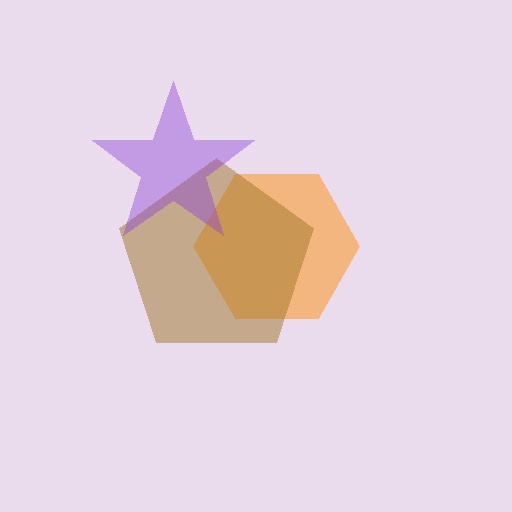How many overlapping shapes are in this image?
There are 3 overlapping shapes in the image.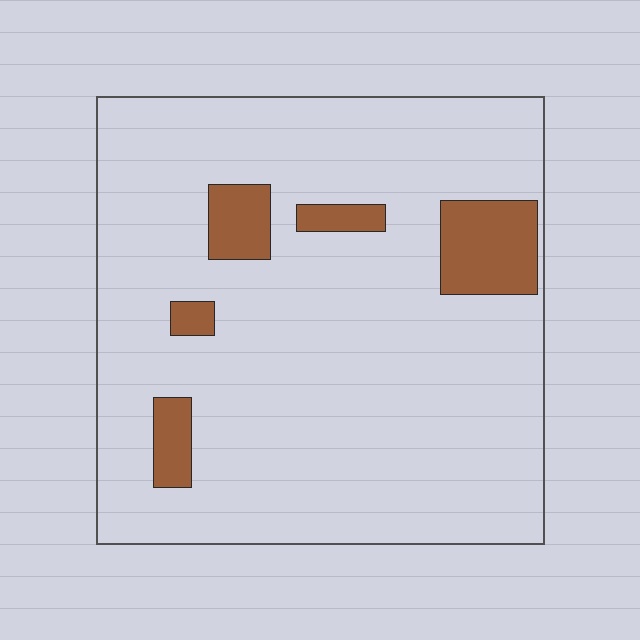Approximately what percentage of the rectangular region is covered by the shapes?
Approximately 10%.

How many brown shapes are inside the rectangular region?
5.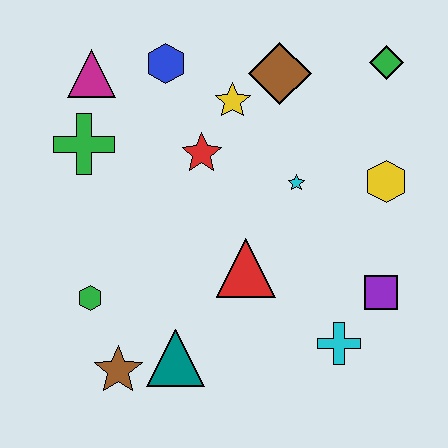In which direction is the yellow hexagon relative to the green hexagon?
The yellow hexagon is to the right of the green hexagon.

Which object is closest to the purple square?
The cyan cross is closest to the purple square.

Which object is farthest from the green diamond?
The brown star is farthest from the green diamond.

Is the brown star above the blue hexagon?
No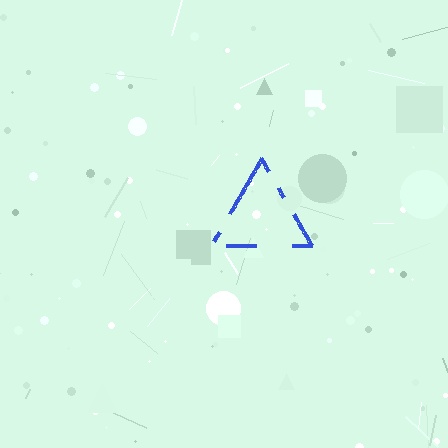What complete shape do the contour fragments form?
The contour fragments form a triangle.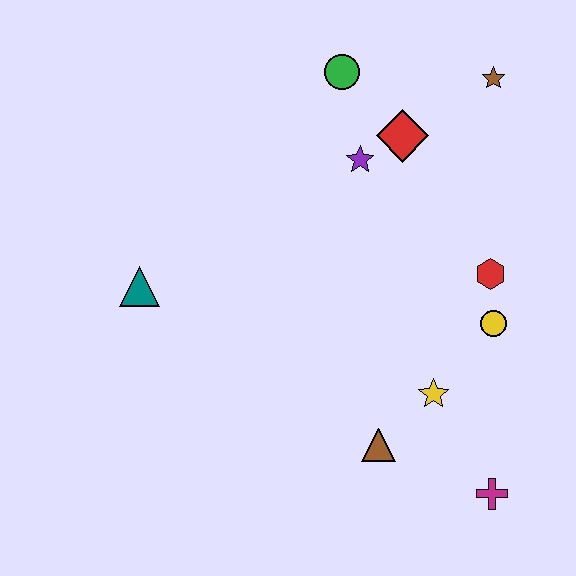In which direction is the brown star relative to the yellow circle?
The brown star is above the yellow circle.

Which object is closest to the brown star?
The red diamond is closest to the brown star.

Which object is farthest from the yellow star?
The green circle is farthest from the yellow star.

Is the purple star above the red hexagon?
Yes